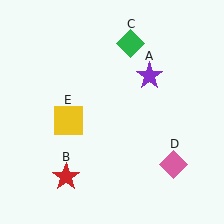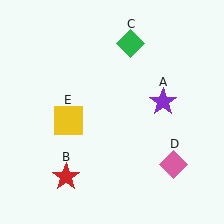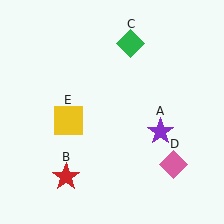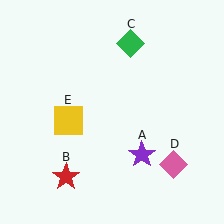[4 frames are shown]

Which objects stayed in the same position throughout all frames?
Red star (object B) and green diamond (object C) and pink diamond (object D) and yellow square (object E) remained stationary.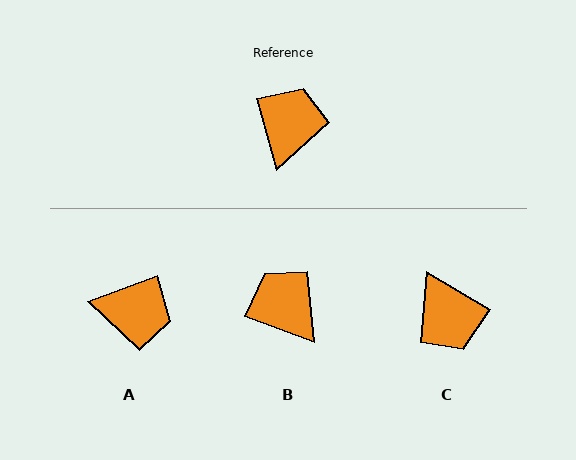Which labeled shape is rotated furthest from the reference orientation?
C, about 137 degrees away.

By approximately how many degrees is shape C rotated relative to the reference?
Approximately 137 degrees clockwise.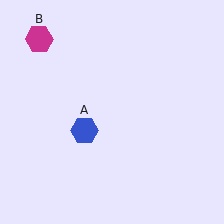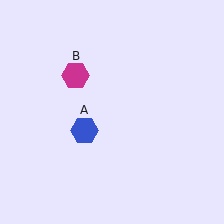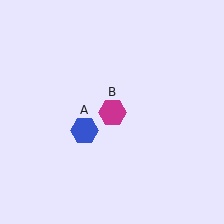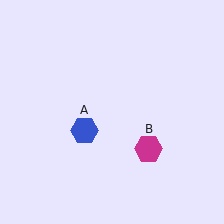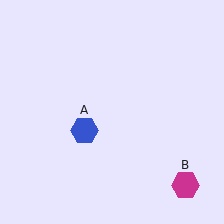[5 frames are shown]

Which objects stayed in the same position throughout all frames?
Blue hexagon (object A) remained stationary.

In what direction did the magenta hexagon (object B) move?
The magenta hexagon (object B) moved down and to the right.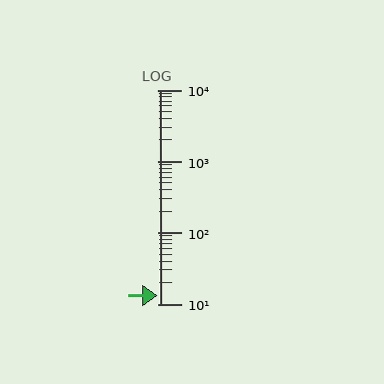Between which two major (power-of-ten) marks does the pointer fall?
The pointer is between 10 and 100.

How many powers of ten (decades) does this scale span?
The scale spans 3 decades, from 10 to 10000.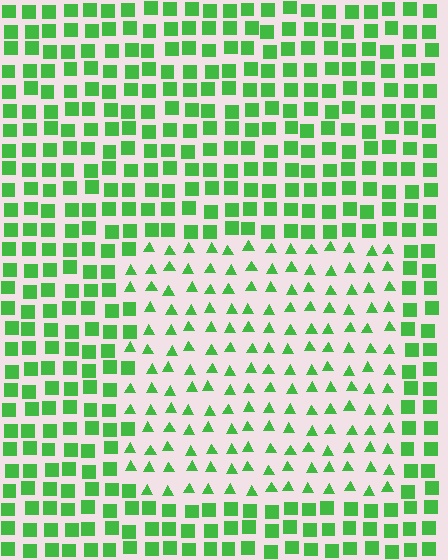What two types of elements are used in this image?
The image uses triangles inside the rectangle region and squares outside it.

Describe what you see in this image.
The image is filled with small green elements arranged in a uniform grid. A rectangle-shaped region contains triangles, while the surrounding area contains squares. The boundary is defined purely by the change in element shape.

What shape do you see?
I see a rectangle.